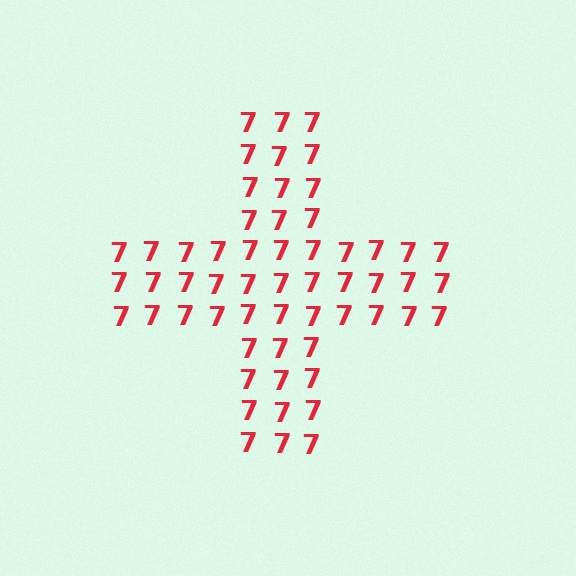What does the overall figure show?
The overall figure shows a cross.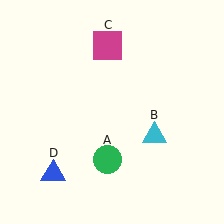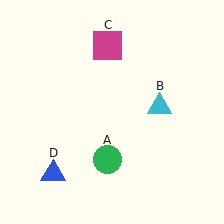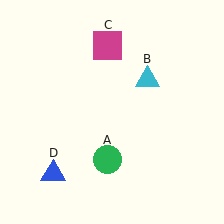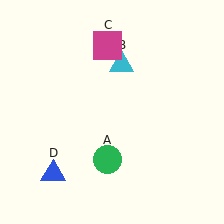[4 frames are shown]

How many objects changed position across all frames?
1 object changed position: cyan triangle (object B).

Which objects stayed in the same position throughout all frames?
Green circle (object A) and magenta square (object C) and blue triangle (object D) remained stationary.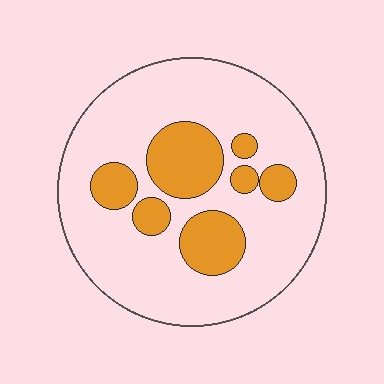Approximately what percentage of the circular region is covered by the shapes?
Approximately 25%.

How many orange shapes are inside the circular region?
7.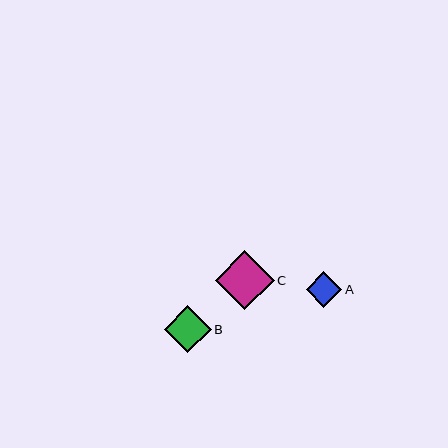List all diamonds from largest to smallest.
From largest to smallest: C, B, A.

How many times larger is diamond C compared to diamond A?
Diamond C is approximately 1.7 times the size of diamond A.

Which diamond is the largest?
Diamond C is the largest with a size of approximately 59 pixels.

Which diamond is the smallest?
Diamond A is the smallest with a size of approximately 36 pixels.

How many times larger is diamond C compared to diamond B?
Diamond C is approximately 1.3 times the size of diamond B.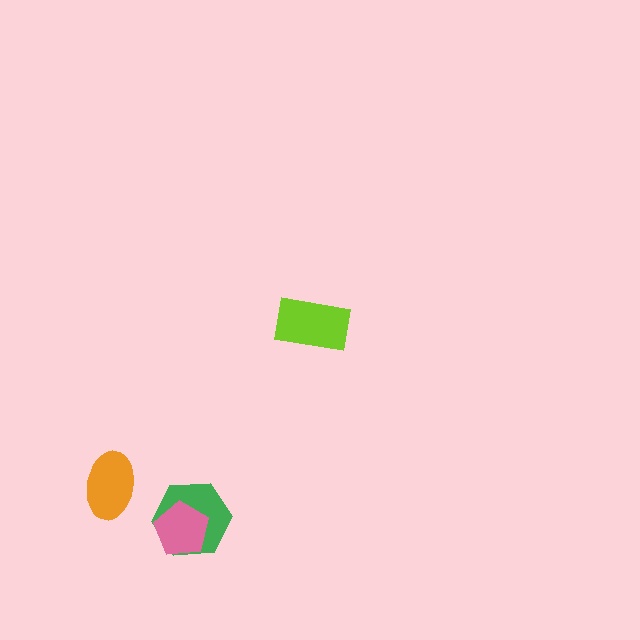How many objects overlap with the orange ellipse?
0 objects overlap with the orange ellipse.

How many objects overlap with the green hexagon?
1 object overlaps with the green hexagon.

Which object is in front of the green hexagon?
The pink pentagon is in front of the green hexagon.